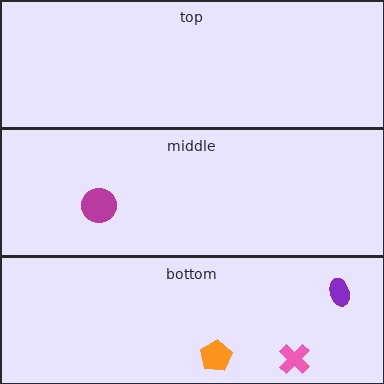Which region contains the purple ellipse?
The bottom region.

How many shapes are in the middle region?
1.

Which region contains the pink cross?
The bottom region.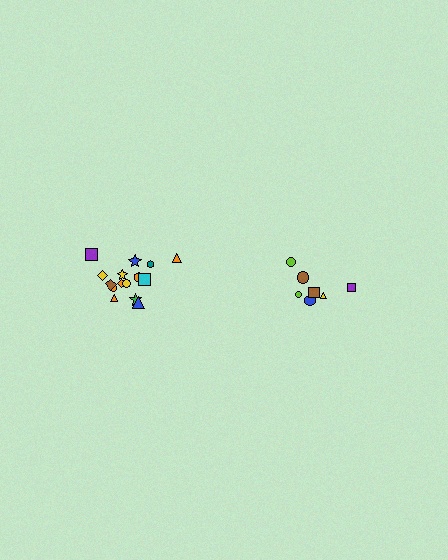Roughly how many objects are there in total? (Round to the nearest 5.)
Roughly 20 objects in total.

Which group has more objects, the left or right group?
The left group.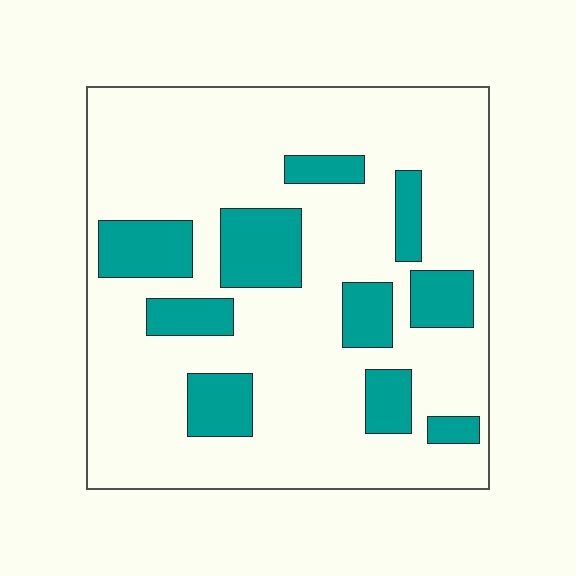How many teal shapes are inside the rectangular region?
10.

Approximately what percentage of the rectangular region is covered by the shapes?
Approximately 20%.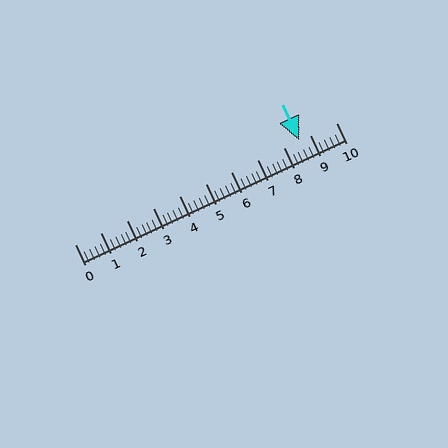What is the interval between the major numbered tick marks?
The major tick marks are spaced 1 units apart.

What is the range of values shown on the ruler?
The ruler shows values from 0 to 10.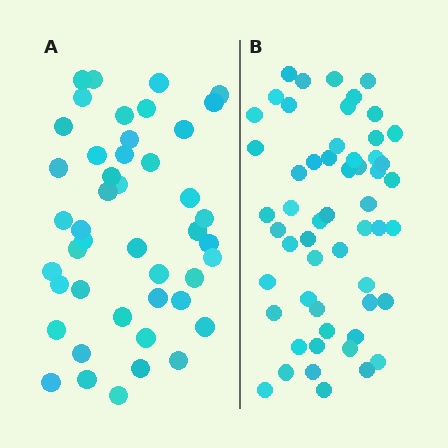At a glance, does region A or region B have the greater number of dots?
Region B (the right region) has more dots.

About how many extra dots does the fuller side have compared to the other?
Region B has roughly 10 or so more dots than region A.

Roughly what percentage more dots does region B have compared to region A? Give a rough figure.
About 20% more.